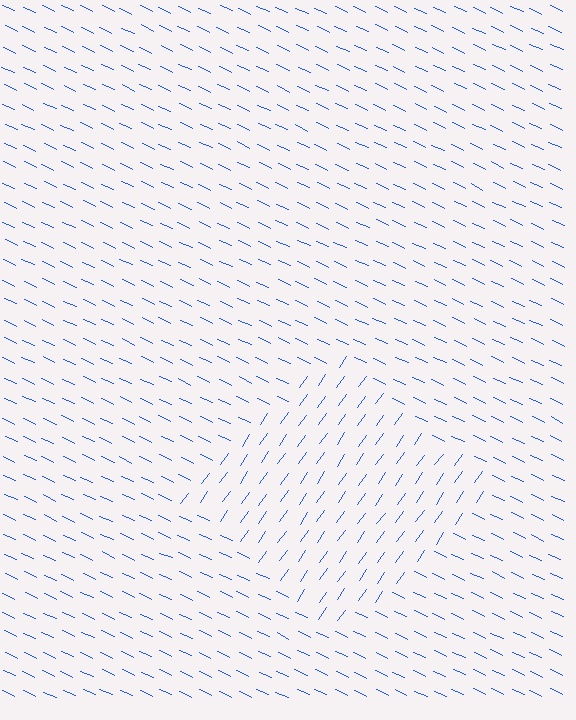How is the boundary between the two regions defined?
The boundary is defined purely by a change in line orientation (approximately 80 degrees difference). All lines are the same color and thickness.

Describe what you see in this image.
The image is filled with small blue line segments. A diamond region in the image has lines oriented differently from the surrounding lines, creating a visible texture boundary.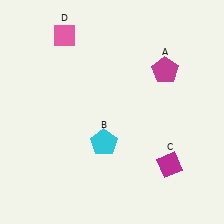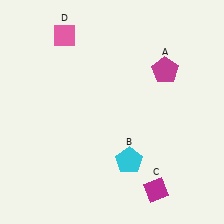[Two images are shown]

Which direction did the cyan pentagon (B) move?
The cyan pentagon (B) moved right.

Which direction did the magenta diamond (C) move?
The magenta diamond (C) moved down.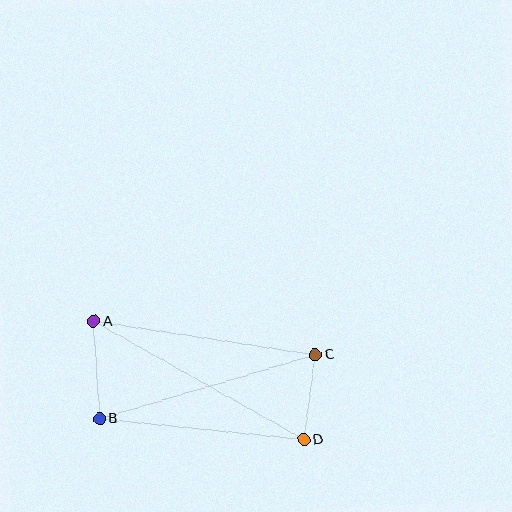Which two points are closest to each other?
Points C and D are closest to each other.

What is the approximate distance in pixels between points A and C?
The distance between A and C is approximately 224 pixels.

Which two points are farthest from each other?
Points A and D are farthest from each other.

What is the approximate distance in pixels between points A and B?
The distance between A and B is approximately 97 pixels.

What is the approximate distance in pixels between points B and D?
The distance between B and D is approximately 205 pixels.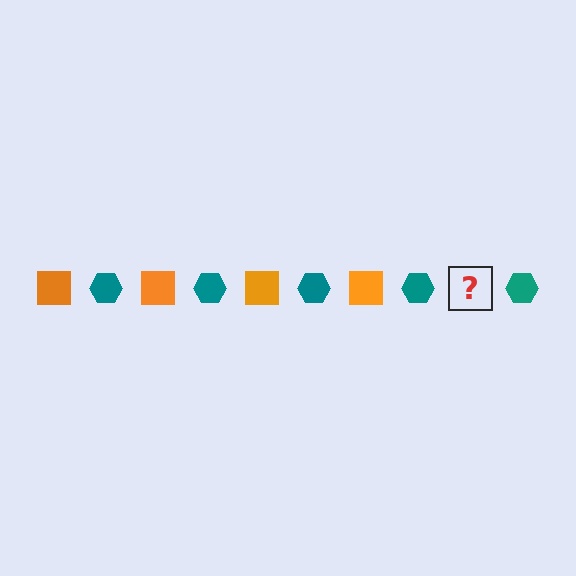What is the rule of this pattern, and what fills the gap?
The rule is that the pattern alternates between orange square and teal hexagon. The gap should be filled with an orange square.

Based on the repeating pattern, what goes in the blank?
The blank should be an orange square.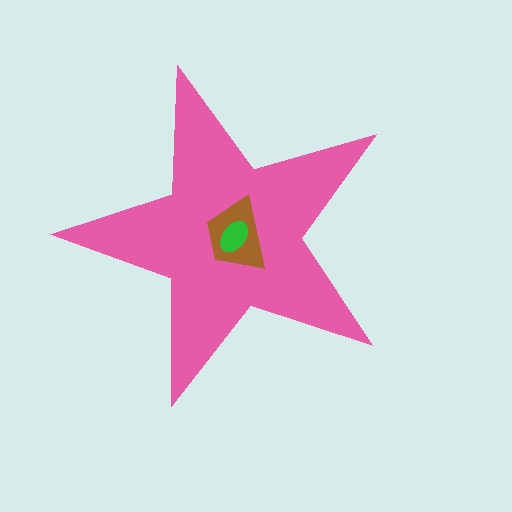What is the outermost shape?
The pink star.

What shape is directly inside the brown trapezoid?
The green ellipse.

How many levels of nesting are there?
3.